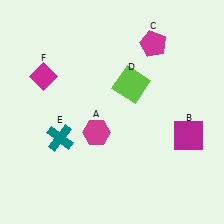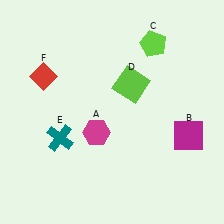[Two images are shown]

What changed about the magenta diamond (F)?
In Image 1, F is magenta. In Image 2, it changed to red.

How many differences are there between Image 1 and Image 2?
There are 2 differences between the two images.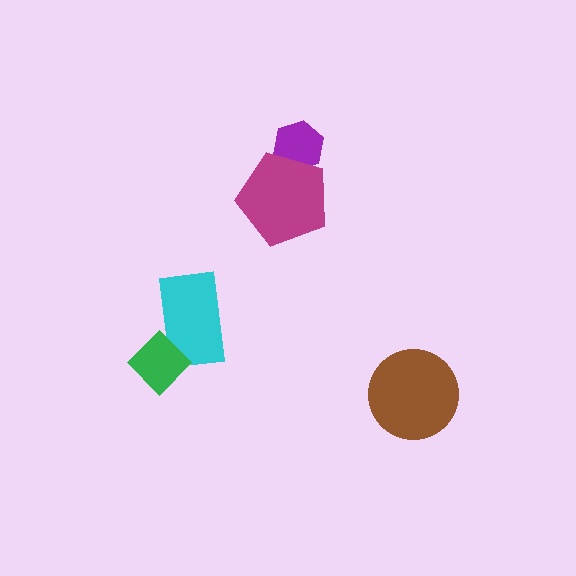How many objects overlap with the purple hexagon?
1 object overlaps with the purple hexagon.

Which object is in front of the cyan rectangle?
The green diamond is in front of the cyan rectangle.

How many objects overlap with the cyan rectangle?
1 object overlaps with the cyan rectangle.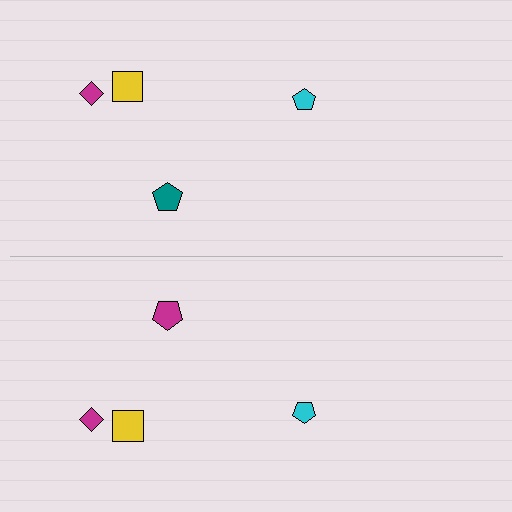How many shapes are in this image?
There are 8 shapes in this image.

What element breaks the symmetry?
The magenta pentagon on the bottom side breaks the symmetry — its mirror counterpart is teal.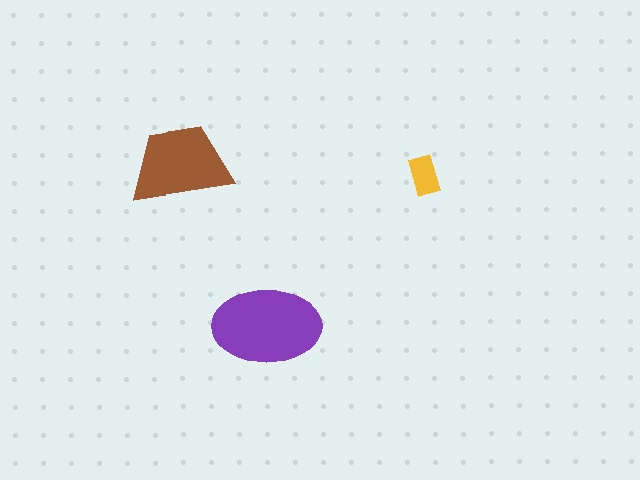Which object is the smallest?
The yellow rectangle.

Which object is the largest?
The purple ellipse.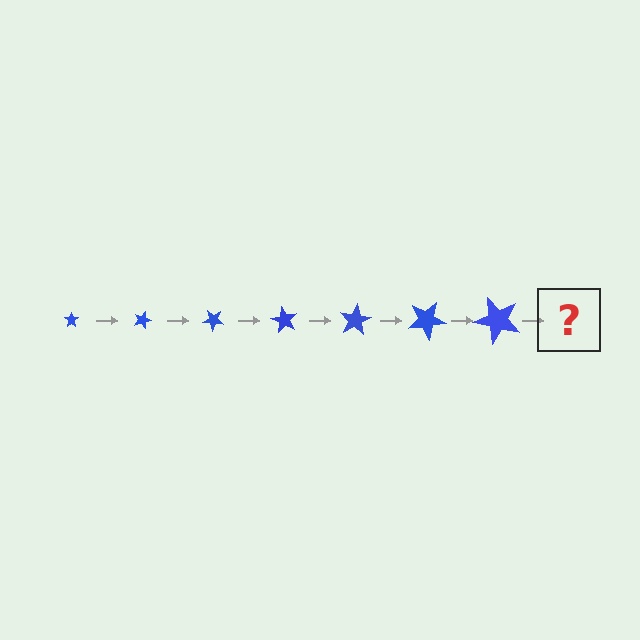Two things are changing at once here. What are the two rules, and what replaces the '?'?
The two rules are that the star grows larger each step and it rotates 20 degrees each step. The '?' should be a star, larger than the previous one and rotated 140 degrees from the start.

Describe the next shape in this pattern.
It should be a star, larger than the previous one and rotated 140 degrees from the start.